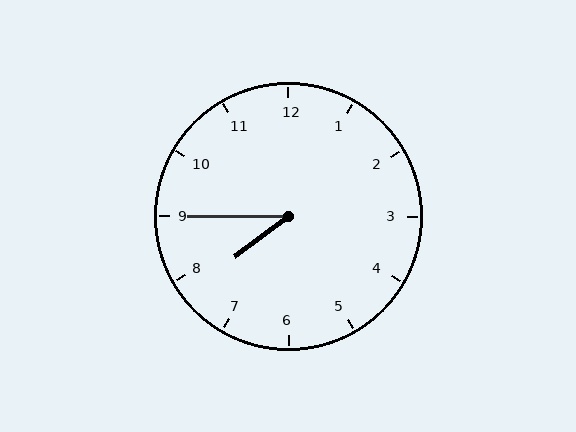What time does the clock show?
7:45.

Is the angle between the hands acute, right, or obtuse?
It is acute.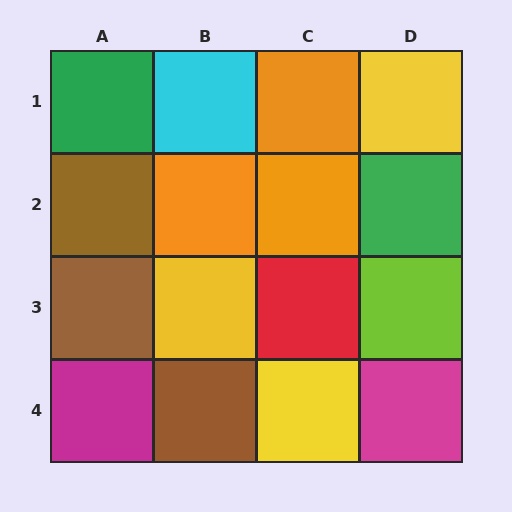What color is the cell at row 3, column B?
Yellow.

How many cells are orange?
3 cells are orange.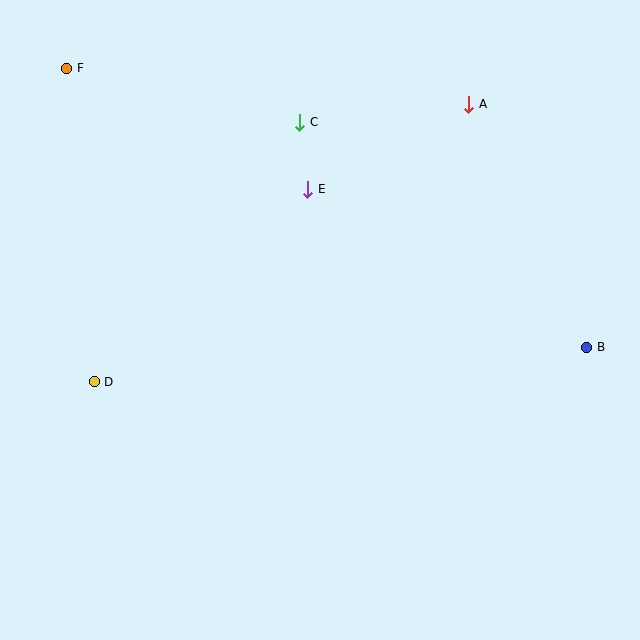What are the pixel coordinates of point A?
Point A is at (469, 104).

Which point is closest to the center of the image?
Point E at (308, 189) is closest to the center.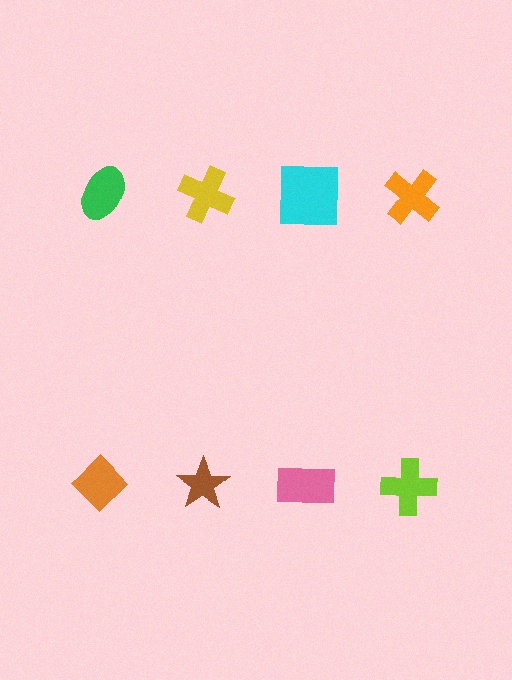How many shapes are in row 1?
4 shapes.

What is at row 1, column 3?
A cyan square.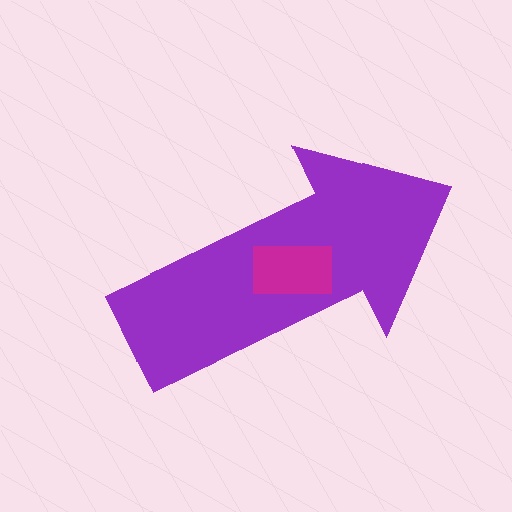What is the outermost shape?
The purple arrow.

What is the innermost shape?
The magenta rectangle.